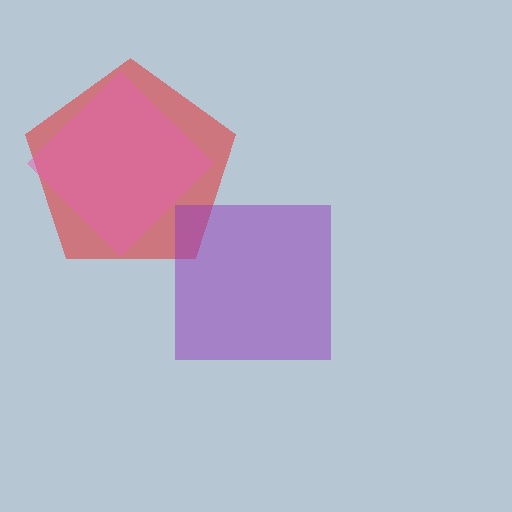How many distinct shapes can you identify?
There are 3 distinct shapes: a red pentagon, a pink diamond, a purple square.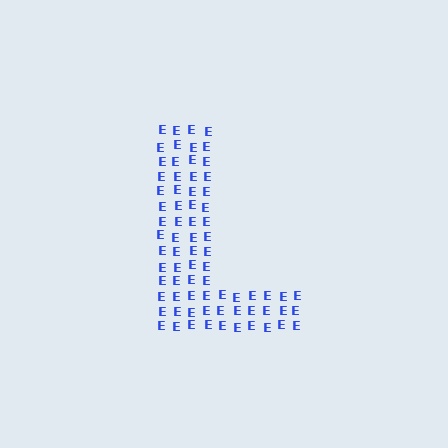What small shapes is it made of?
It is made of small letter E's.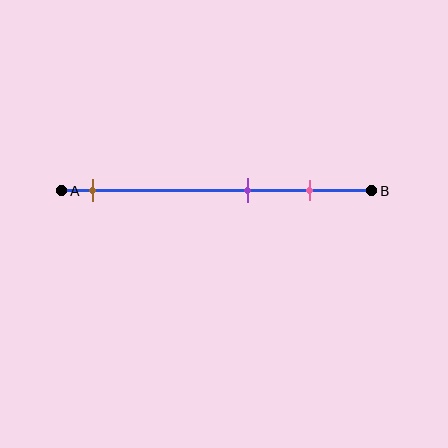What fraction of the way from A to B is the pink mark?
The pink mark is approximately 80% (0.8) of the way from A to B.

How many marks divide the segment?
There are 3 marks dividing the segment.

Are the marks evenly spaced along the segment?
No, the marks are not evenly spaced.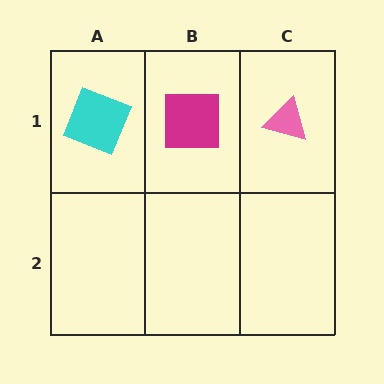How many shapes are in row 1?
3 shapes.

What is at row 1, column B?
A magenta square.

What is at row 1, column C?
A pink triangle.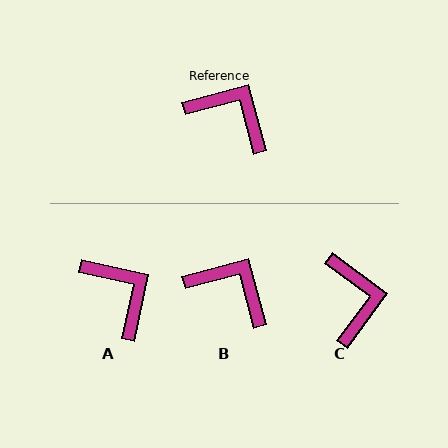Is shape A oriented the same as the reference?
No, it is off by about 27 degrees.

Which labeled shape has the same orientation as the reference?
B.